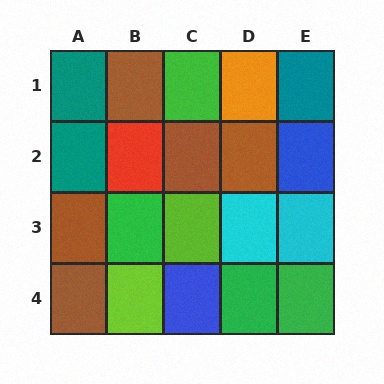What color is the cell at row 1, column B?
Brown.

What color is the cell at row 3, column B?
Green.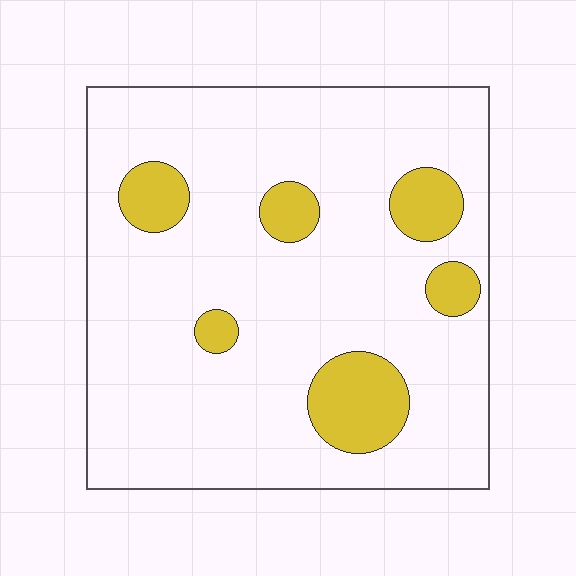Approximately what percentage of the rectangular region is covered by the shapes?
Approximately 15%.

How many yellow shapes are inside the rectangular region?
6.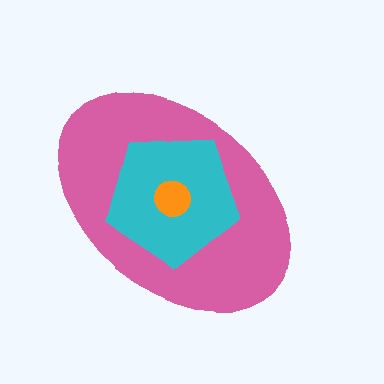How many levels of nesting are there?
3.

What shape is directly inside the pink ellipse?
The cyan pentagon.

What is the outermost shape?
The pink ellipse.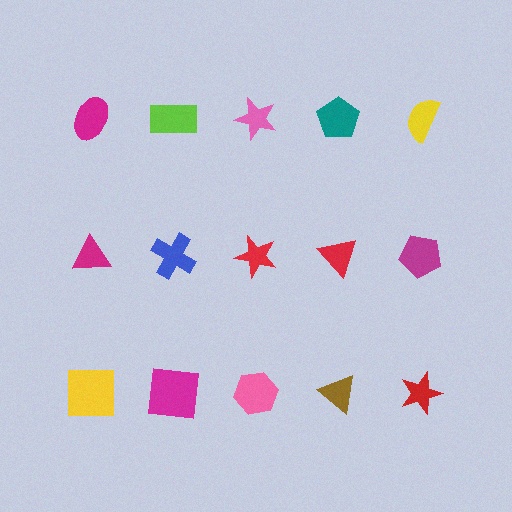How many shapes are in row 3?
5 shapes.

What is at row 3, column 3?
A pink hexagon.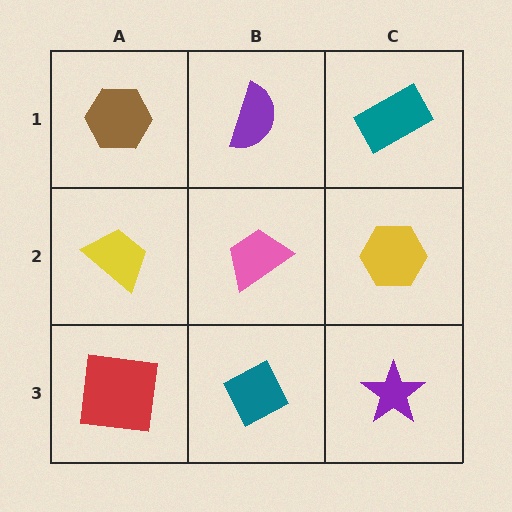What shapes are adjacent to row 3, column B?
A pink trapezoid (row 2, column B), a red square (row 3, column A), a purple star (row 3, column C).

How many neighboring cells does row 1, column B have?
3.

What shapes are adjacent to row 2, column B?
A purple semicircle (row 1, column B), a teal diamond (row 3, column B), a yellow trapezoid (row 2, column A), a yellow hexagon (row 2, column C).